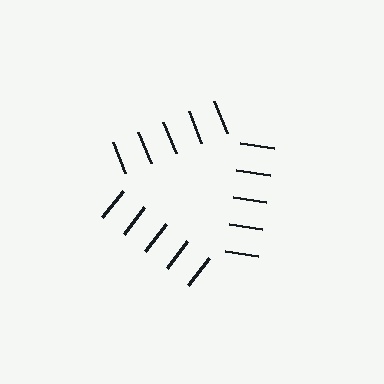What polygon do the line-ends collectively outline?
An illusory triangle — the line segments terminate on its edges but no continuous stroke is drawn.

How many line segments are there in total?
15 — 5 along each of the 3 edges.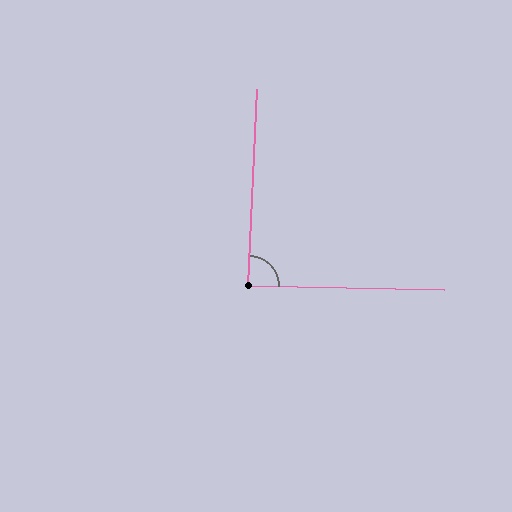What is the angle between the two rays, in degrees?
Approximately 88 degrees.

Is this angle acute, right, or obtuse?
It is approximately a right angle.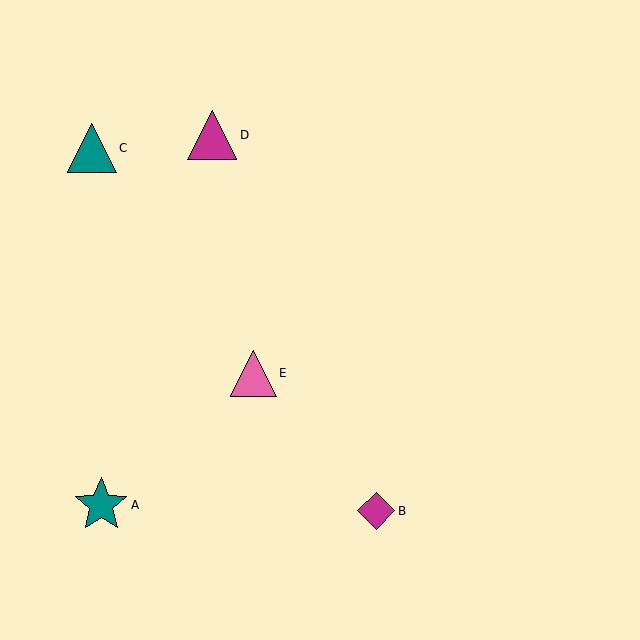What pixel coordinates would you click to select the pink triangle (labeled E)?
Click at (254, 373) to select the pink triangle E.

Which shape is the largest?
The teal star (labeled A) is the largest.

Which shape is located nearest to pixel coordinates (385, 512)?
The magenta diamond (labeled B) at (376, 511) is nearest to that location.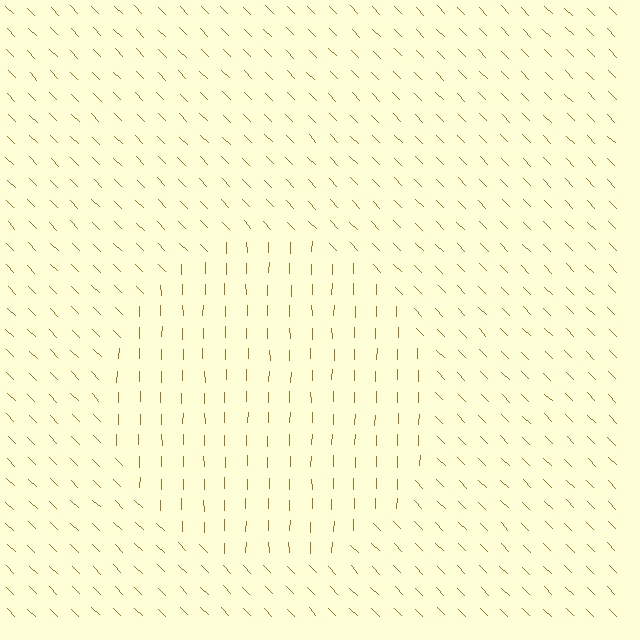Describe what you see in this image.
The image is filled with small brown line segments. A circle region in the image has lines oriented differently from the surrounding lines, creating a visible texture boundary.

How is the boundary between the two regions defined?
The boundary is defined purely by a change in line orientation (approximately 45 degrees difference). All lines are the same color and thickness.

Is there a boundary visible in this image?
Yes, there is a texture boundary formed by a change in line orientation.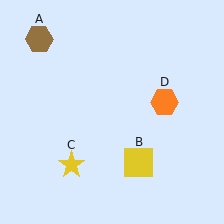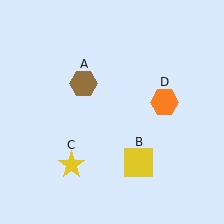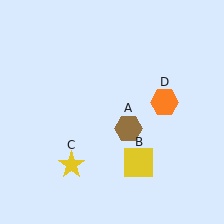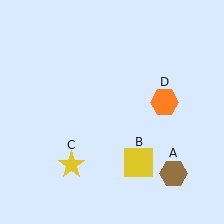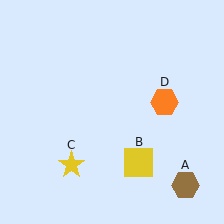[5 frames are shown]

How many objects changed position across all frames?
1 object changed position: brown hexagon (object A).